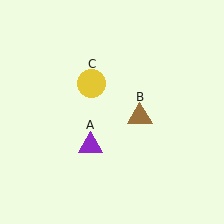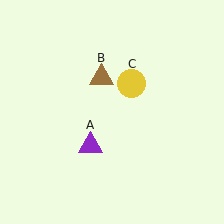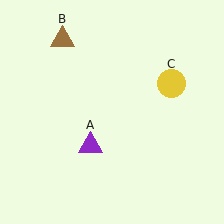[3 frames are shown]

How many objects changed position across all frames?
2 objects changed position: brown triangle (object B), yellow circle (object C).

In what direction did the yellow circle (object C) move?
The yellow circle (object C) moved right.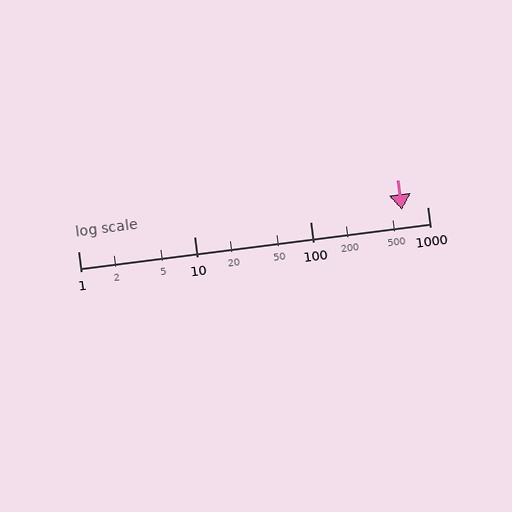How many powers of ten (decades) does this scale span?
The scale spans 3 decades, from 1 to 1000.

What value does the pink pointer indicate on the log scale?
The pointer indicates approximately 610.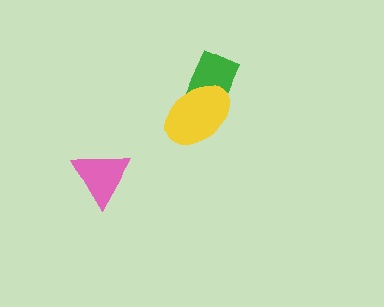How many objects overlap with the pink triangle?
0 objects overlap with the pink triangle.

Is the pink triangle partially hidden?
No, no other shape covers it.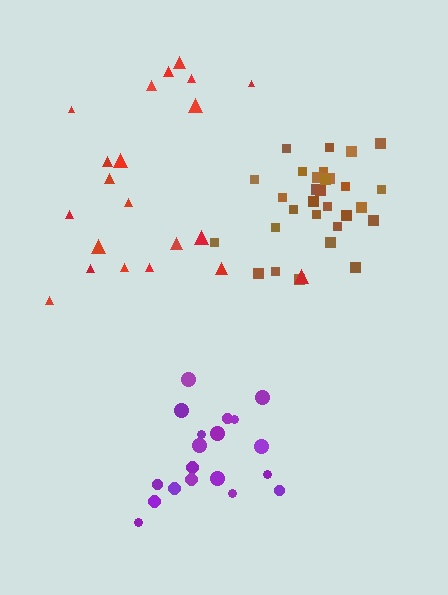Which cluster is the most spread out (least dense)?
Red.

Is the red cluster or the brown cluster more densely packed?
Brown.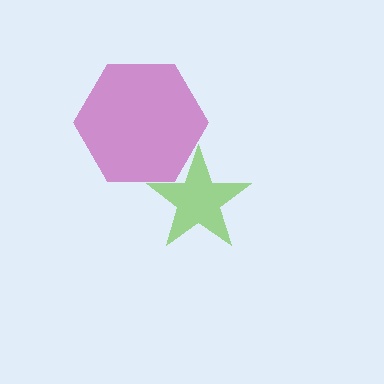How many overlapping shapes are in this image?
There are 2 overlapping shapes in the image.